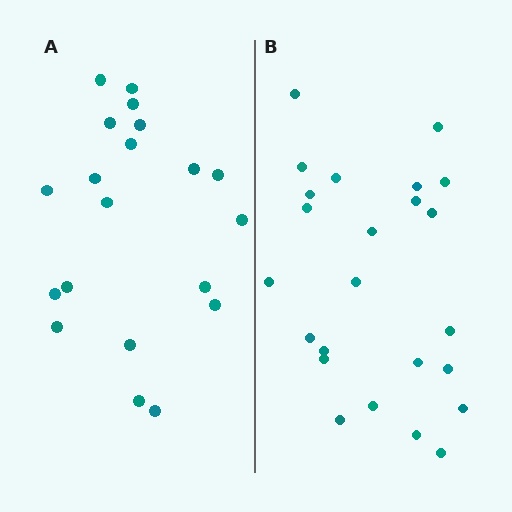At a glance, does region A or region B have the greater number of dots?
Region B (the right region) has more dots.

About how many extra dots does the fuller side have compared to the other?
Region B has about 4 more dots than region A.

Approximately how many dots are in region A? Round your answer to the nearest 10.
About 20 dots.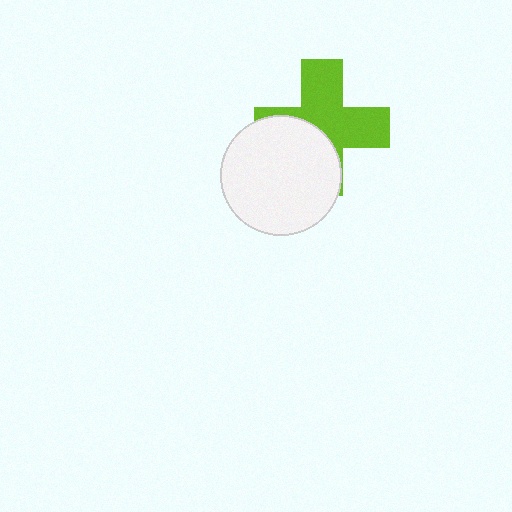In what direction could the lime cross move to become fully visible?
The lime cross could move toward the upper-right. That would shift it out from behind the white circle entirely.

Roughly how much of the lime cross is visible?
About half of it is visible (roughly 58%).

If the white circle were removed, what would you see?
You would see the complete lime cross.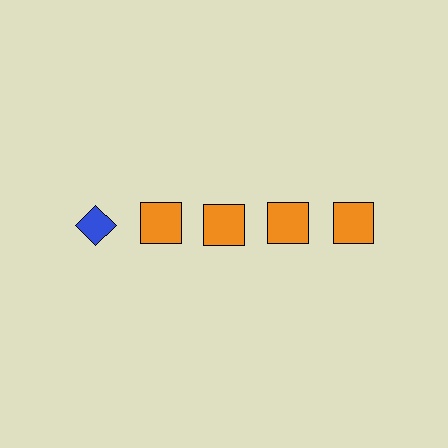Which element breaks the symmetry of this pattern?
The blue diamond in the top row, leftmost column breaks the symmetry. All other shapes are orange squares.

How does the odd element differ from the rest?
It differs in both color (blue instead of orange) and shape (diamond instead of square).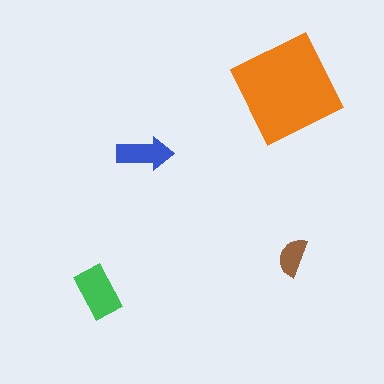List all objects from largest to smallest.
The orange diamond, the green rectangle, the blue arrow, the brown semicircle.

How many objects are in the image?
There are 4 objects in the image.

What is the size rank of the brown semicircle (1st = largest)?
4th.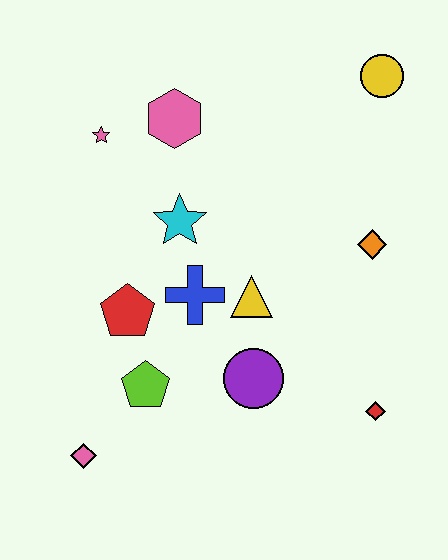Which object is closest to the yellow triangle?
The blue cross is closest to the yellow triangle.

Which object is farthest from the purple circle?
The yellow circle is farthest from the purple circle.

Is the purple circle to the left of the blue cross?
No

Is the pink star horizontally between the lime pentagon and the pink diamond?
Yes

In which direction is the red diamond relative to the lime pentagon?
The red diamond is to the right of the lime pentagon.